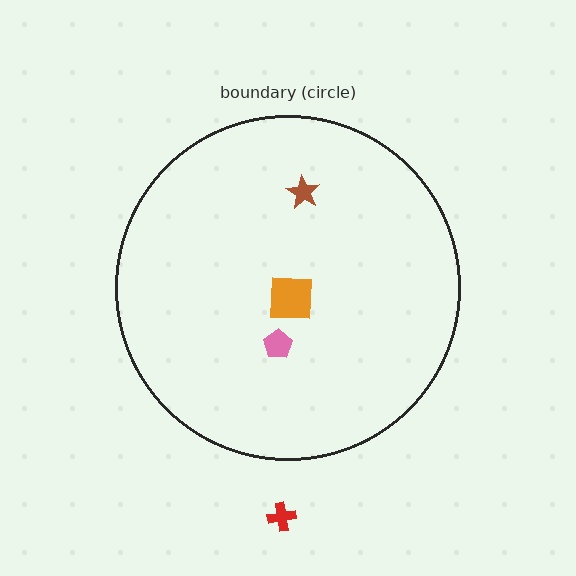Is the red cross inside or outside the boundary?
Outside.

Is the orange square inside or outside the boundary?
Inside.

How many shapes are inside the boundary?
3 inside, 1 outside.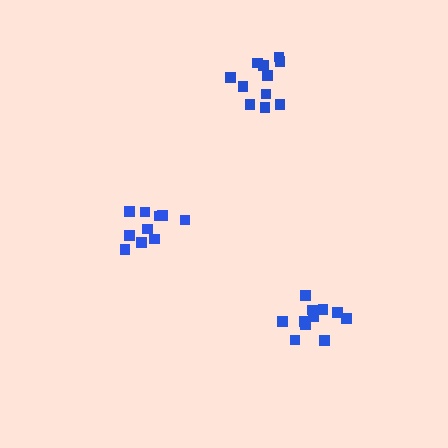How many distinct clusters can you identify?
There are 3 distinct clusters.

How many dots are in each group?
Group 1: 10 dots, Group 2: 11 dots, Group 3: 11 dots (32 total).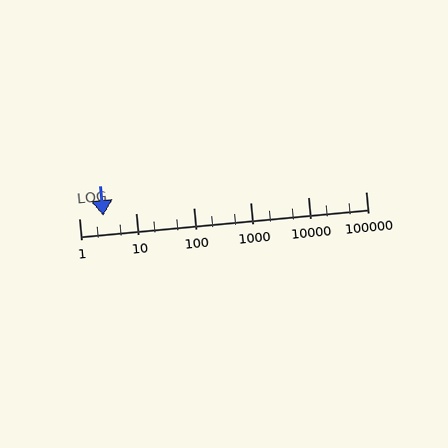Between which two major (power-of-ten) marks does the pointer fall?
The pointer is between 1 and 10.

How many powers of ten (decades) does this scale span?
The scale spans 5 decades, from 1 to 100000.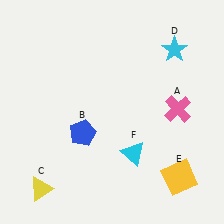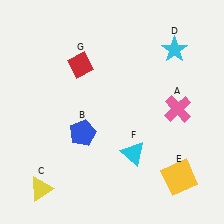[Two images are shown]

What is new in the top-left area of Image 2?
A red diamond (G) was added in the top-left area of Image 2.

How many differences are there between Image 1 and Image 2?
There is 1 difference between the two images.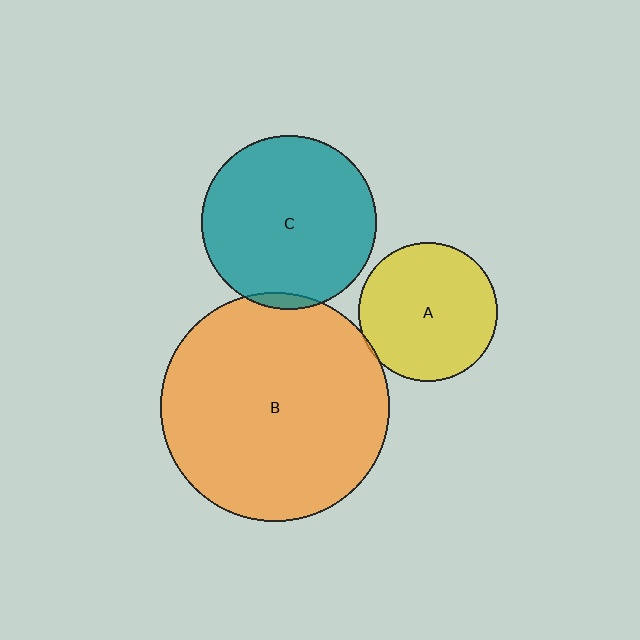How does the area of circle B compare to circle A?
Approximately 2.7 times.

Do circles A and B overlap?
Yes.